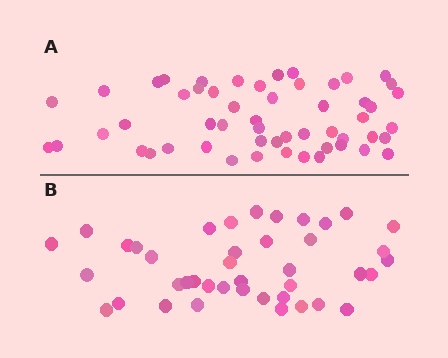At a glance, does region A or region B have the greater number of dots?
Region A (the top region) has more dots.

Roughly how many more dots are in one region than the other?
Region A has approximately 15 more dots than region B.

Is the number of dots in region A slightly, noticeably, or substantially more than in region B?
Region A has noticeably more, but not dramatically so. The ratio is roughly 1.3 to 1.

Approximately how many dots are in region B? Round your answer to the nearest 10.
About 40 dots. (The exact count is 41, which rounds to 40.)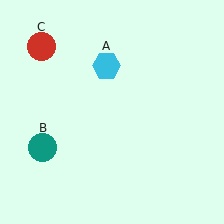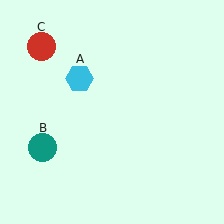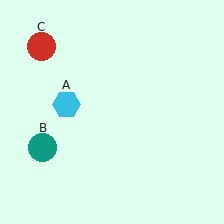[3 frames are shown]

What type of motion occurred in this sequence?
The cyan hexagon (object A) rotated counterclockwise around the center of the scene.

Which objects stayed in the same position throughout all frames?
Teal circle (object B) and red circle (object C) remained stationary.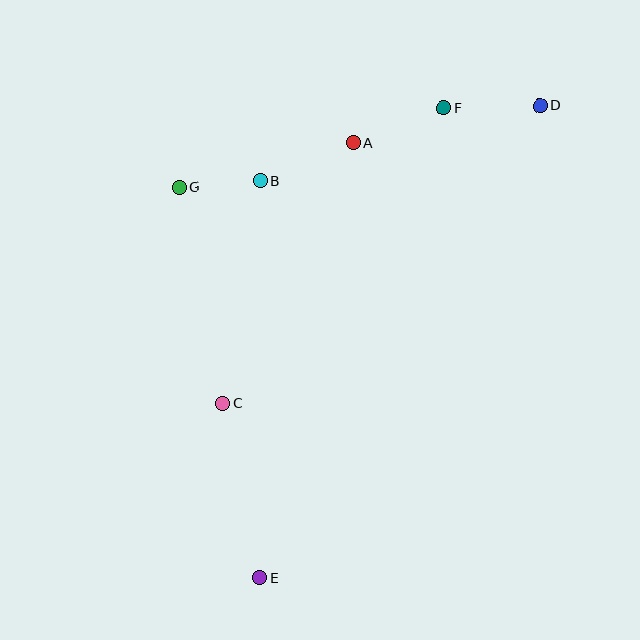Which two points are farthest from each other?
Points D and E are farthest from each other.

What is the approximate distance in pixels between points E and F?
The distance between E and F is approximately 504 pixels.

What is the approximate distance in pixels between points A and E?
The distance between A and E is approximately 445 pixels.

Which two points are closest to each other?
Points B and G are closest to each other.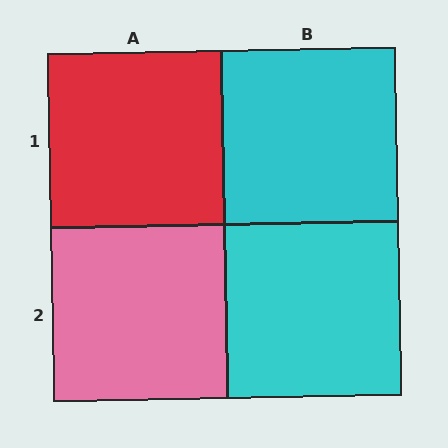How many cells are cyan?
2 cells are cyan.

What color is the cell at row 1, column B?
Cyan.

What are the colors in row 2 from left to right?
Pink, cyan.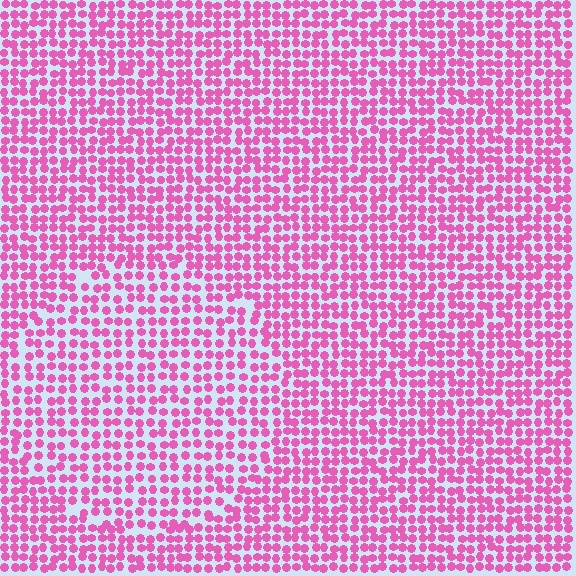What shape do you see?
I see a circle.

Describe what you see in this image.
The image contains small pink elements arranged at two different densities. A circle-shaped region is visible where the elements are less densely packed than the surrounding area.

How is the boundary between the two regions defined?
The boundary is defined by a change in element density (approximately 1.3x ratio). All elements are the same color, size, and shape.